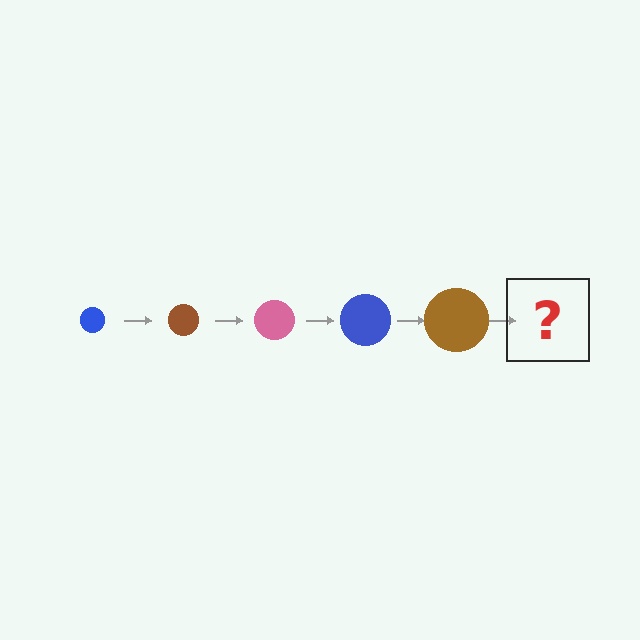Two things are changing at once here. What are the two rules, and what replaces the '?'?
The two rules are that the circle grows larger each step and the color cycles through blue, brown, and pink. The '?' should be a pink circle, larger than the previous one.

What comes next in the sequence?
The next element should be a pink circle, larger than the previous one.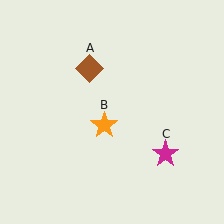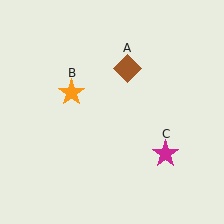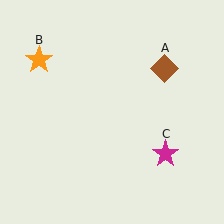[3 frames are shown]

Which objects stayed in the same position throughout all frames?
Magenta star (object C) remained stationary.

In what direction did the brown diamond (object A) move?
The brown diamond (object A) moved right.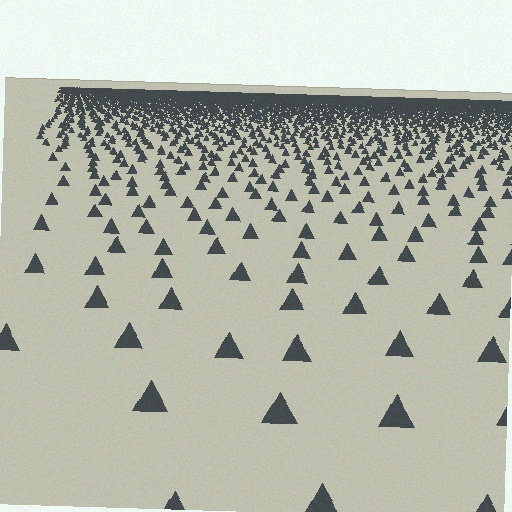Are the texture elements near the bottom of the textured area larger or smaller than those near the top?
Larger. Near the bottom, elements are closer to the viewer and appear at a bigger on-screen size.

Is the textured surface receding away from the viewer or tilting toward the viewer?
The surface is receding away from the viewer. Texture elements get smaller and denser toward the top.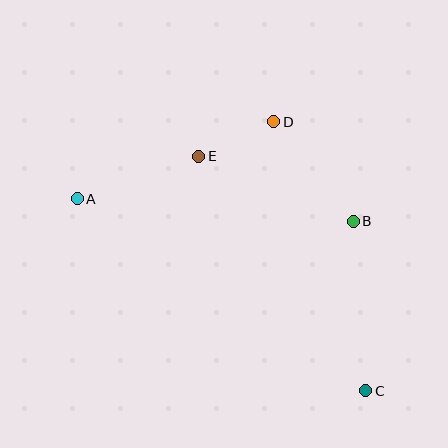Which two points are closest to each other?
Points D and E are closest to each other.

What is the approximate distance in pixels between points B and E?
The distance between B and E is approximately 168 pixels.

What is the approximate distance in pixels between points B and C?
The distance between B and C is approximately 170 pixels.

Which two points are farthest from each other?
Points A and C are farthest from each other.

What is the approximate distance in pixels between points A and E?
The distance between A and E is approximately 129 pixels.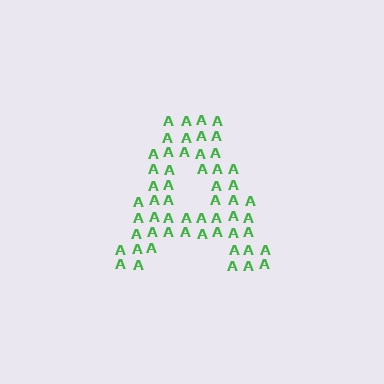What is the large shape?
The large shape is the letter A.